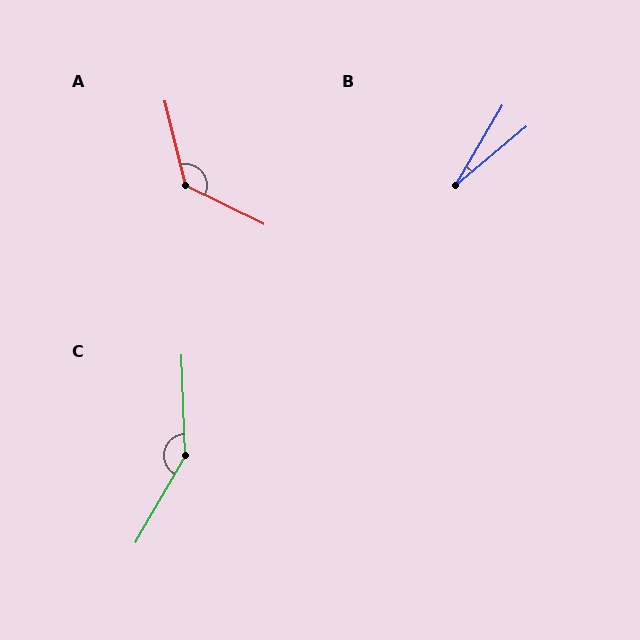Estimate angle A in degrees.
Approximately 130 degrees.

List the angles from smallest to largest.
B (20°), A (130°), C (148°).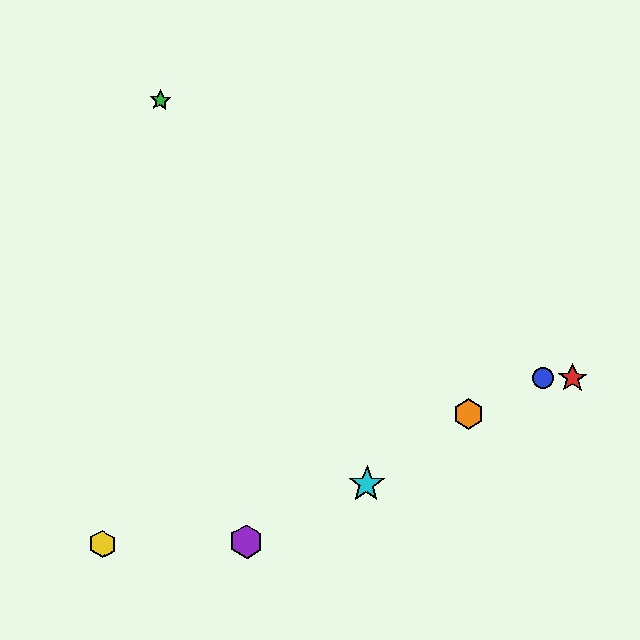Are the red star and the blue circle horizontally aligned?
Yes, both are at y≈378.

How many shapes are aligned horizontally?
2 shapes (the red star, the blue circle) are aligned horizontally.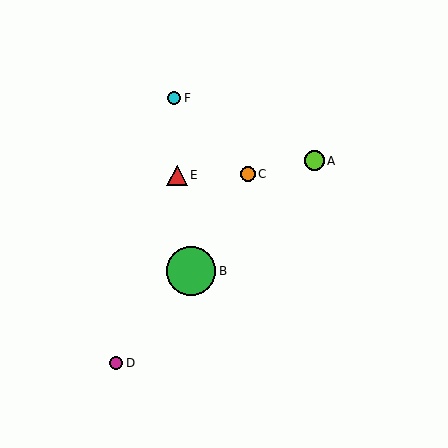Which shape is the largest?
The green circle (labeled B) is the largest.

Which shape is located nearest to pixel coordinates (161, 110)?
The cyan circle (labeled F) at (174, 98) is nearest to that location.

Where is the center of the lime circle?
The center of the lime circle is at (314, 161).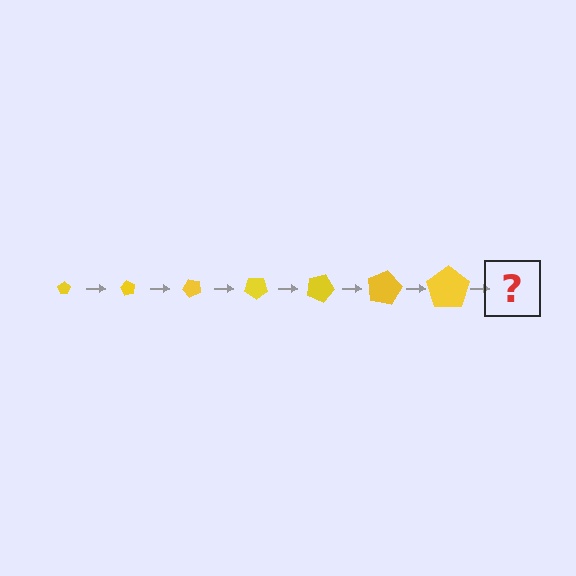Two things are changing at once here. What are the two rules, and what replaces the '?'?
The two rules are that the pentagon grows larger each step and it rotates 60 degrees each step. The '?' should be a pentagon, larger than the previous one and rotated 420 degrees from the start.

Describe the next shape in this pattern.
It should be a pentagon, larger than the previous one and rotated 420 degrees from the start.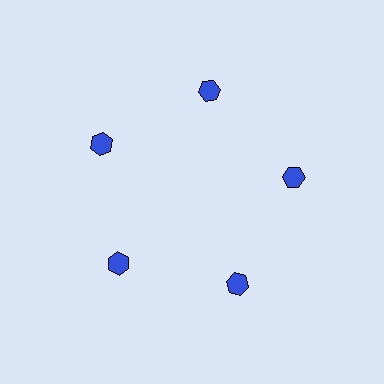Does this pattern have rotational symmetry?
Yes, this pattern has 5-fold rotational symmetry. It looks the same after rotating 72 degrees around the center.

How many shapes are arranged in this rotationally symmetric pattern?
There are 5 shapes, arranged in 5 groups of 1.